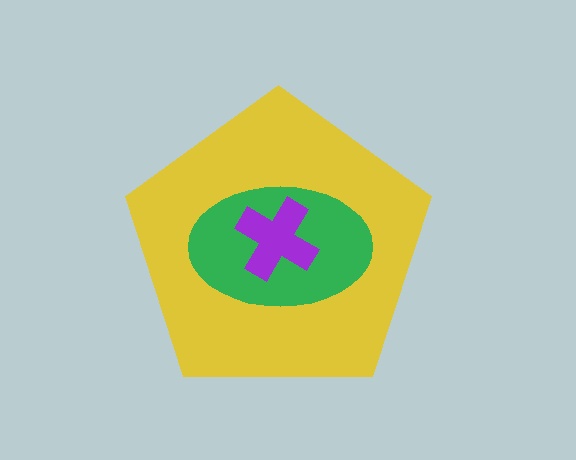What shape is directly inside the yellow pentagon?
The green ellipse.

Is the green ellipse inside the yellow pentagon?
Yes.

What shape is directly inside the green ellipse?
The purple cross.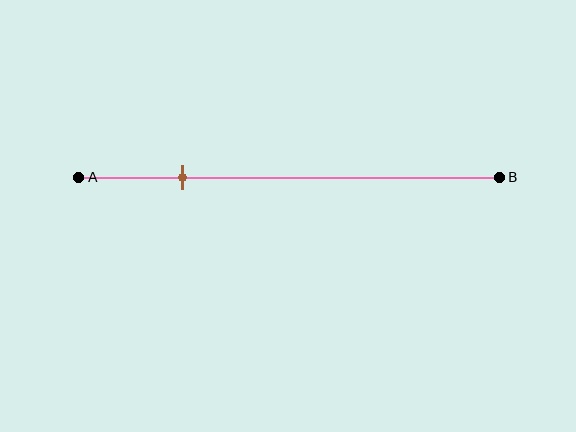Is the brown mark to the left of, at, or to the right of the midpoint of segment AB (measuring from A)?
The brown mark is to the left of the midpoint of segment AB.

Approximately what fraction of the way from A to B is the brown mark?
The brown mark is approximately 25% of the way from A to B.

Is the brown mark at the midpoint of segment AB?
No, the mark is at about 25% from A, not at the 50% midpoint.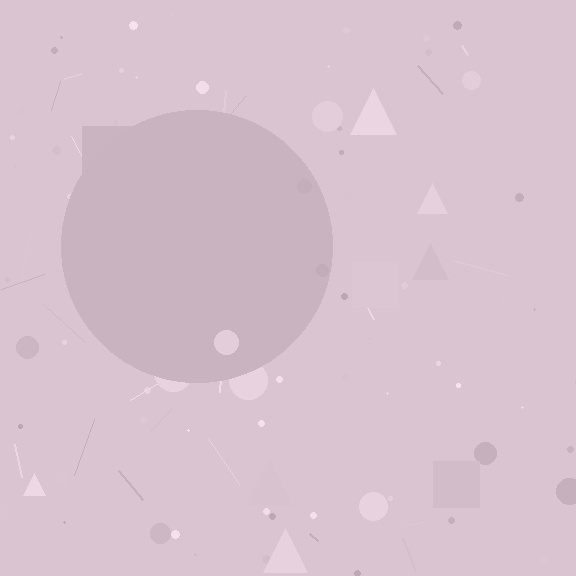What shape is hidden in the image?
A circle is hidden in the image.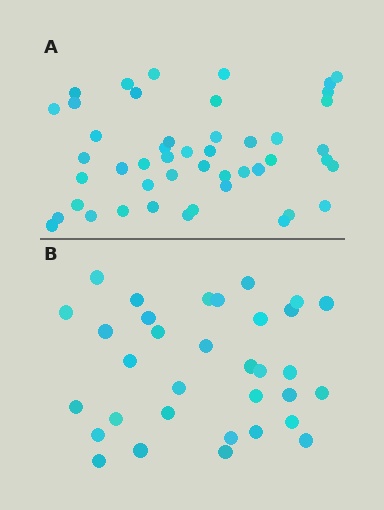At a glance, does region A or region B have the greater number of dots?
Region A (the top region) has more dots.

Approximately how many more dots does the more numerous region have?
Region A has approximately 15 more dots than region B.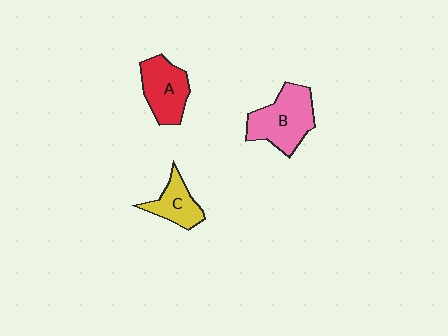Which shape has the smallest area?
Shape C (yellow).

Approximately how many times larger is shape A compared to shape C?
Approximately 1.4 times.